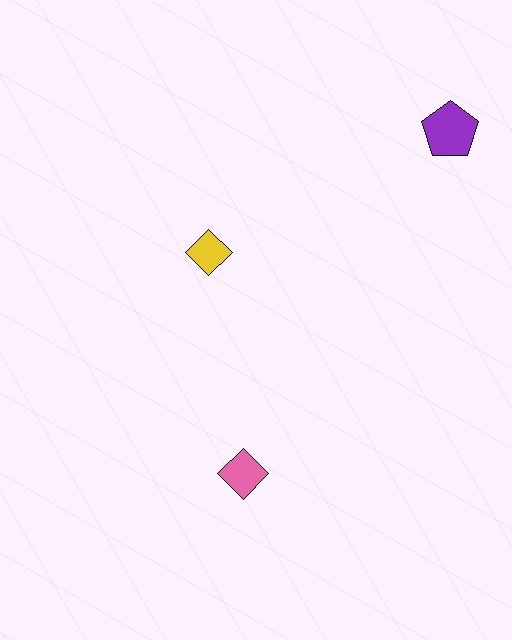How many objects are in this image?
There are 3 objects.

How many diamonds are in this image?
There are 2 diamonds.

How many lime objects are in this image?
There are no lime objects.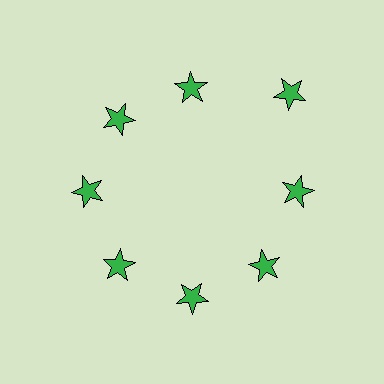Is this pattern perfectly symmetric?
No. The 8 green stars are arranged in a ring, but one element near the 2 o'clock position is pushed outward from the center, breaking the 8-fold rotational symmetry.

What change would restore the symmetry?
The symmetry would be restored by moving it inward, back onto the ring so that all 8 stars sit at equal angles and equal distance from the center.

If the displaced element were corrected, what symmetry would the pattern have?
It would have 8-fold rotational symmetry — the pattern would map onto itself every 45 degrees.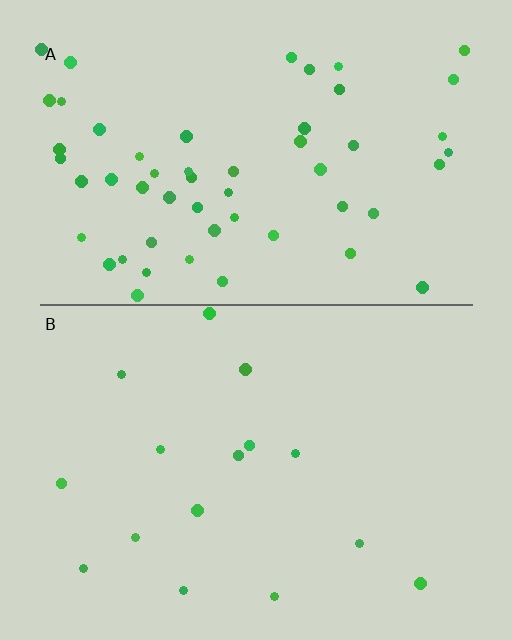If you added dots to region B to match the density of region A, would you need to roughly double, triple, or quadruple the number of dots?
Approximately quadruple.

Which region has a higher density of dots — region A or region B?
A (the top).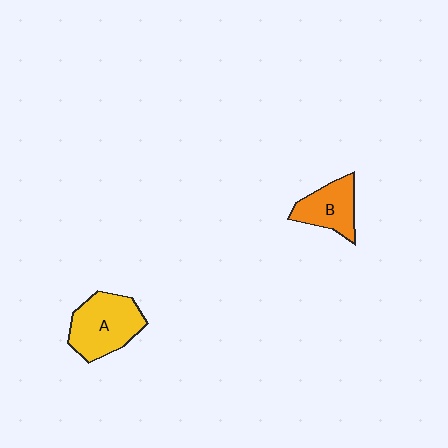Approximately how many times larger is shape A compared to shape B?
Approximately 1.4 times.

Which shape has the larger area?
Shape A (yellow).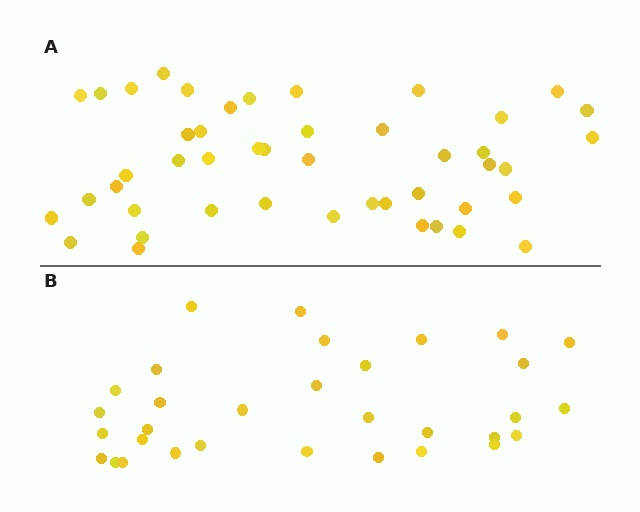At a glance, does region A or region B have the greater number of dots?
Region A (the top region) has more dots.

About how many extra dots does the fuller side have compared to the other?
Region A has approximately 15 more dots than region B.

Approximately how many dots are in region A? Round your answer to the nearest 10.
About 50 dots. (The exact count is 46, which rounds to 50.)